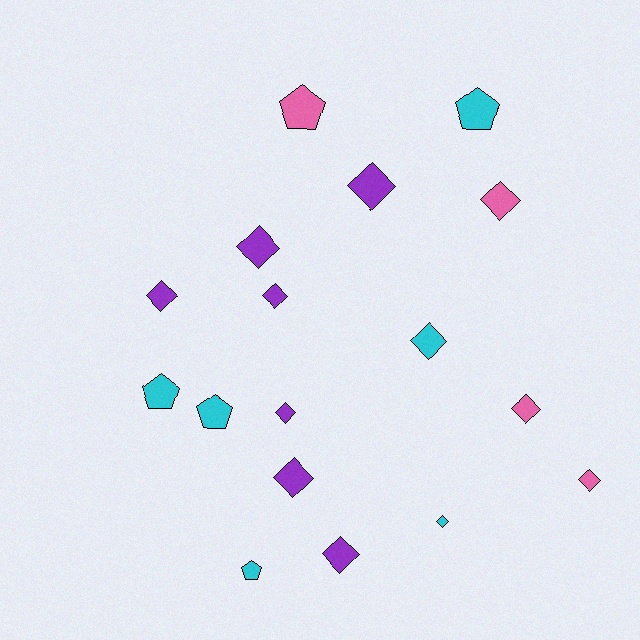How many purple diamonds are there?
There are 7 purple diamonds.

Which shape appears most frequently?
Diamond, with 12 objects.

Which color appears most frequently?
Purple, with 7 objects.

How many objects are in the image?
There are 17 objects.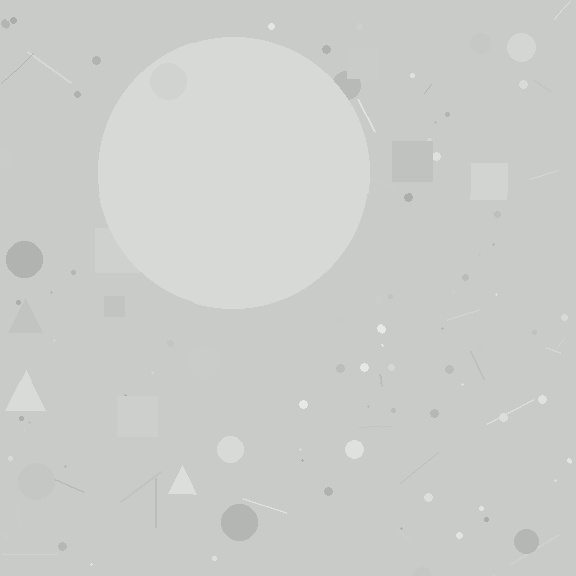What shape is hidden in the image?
A circle is hidden in the image.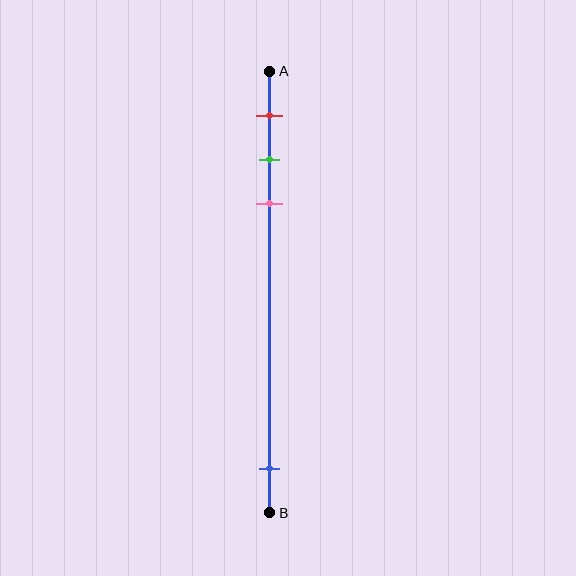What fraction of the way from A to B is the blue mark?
The blue mark is approximately 90% (0.9) of the way from A to B.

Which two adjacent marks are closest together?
The green and pink marks are the closest adjacent pair.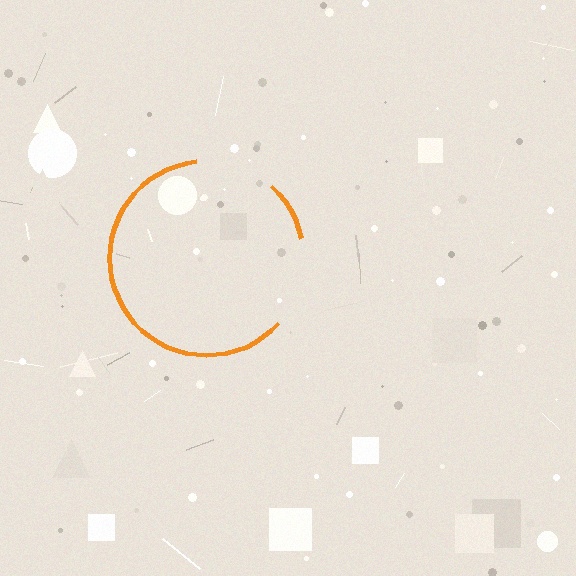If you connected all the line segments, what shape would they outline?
They would outline a circle.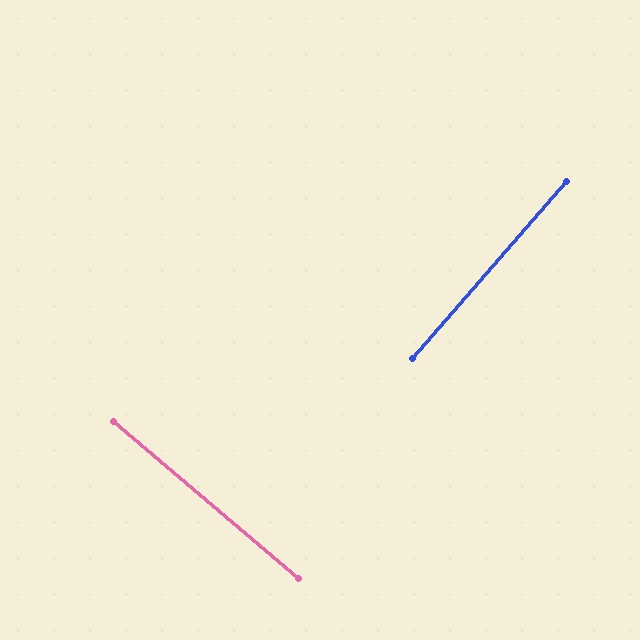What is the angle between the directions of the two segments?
Approximately 89 degrees.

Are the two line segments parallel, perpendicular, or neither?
Perpendicular — they meet at approximately 89°.